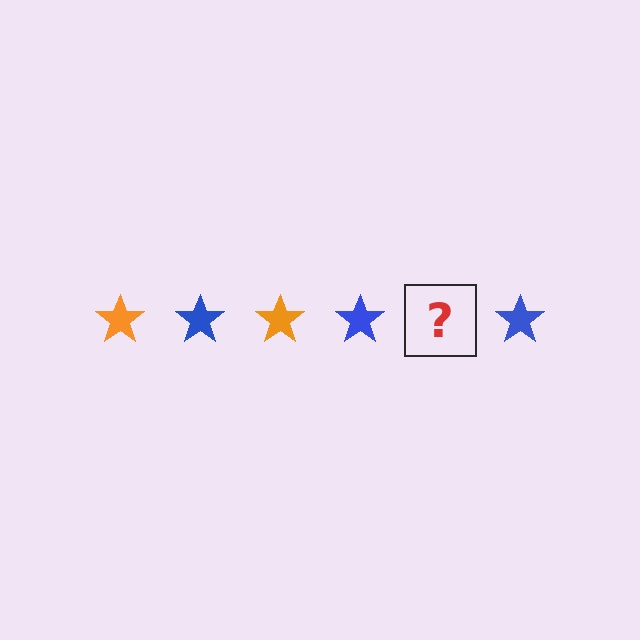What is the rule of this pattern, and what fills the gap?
The rule is that the pattern cycles through orange, blue stars. The gap should be filled with an orange star.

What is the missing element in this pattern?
The missing element is an orange star.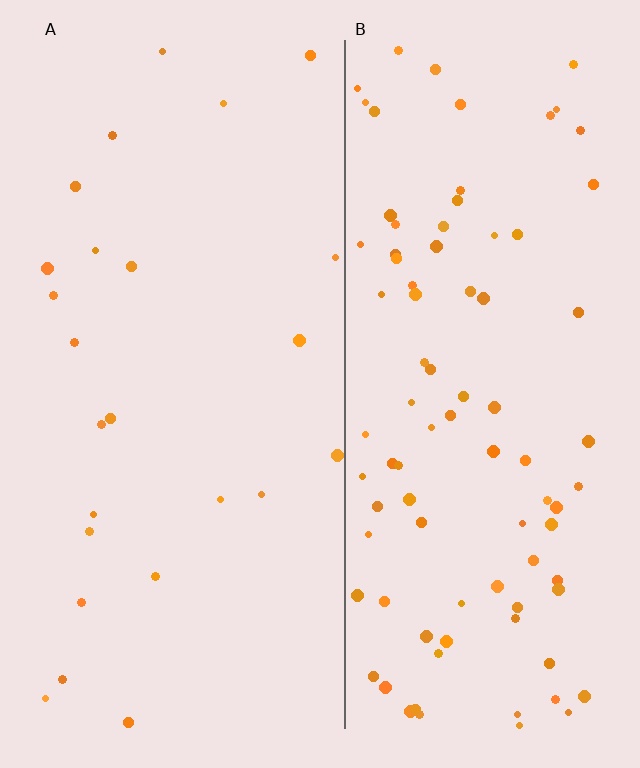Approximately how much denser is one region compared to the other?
Approximately 3.7× — region B over region A.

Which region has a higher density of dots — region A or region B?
B (the right).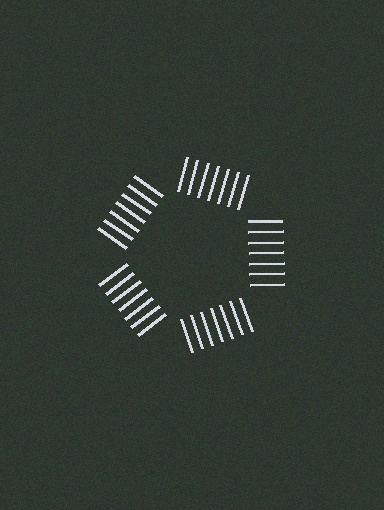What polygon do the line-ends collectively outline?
An illusory pentagon — the line segments terminate on its edges but no continuous stroke is drawn.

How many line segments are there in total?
35 — 7 along each of the 5 edges.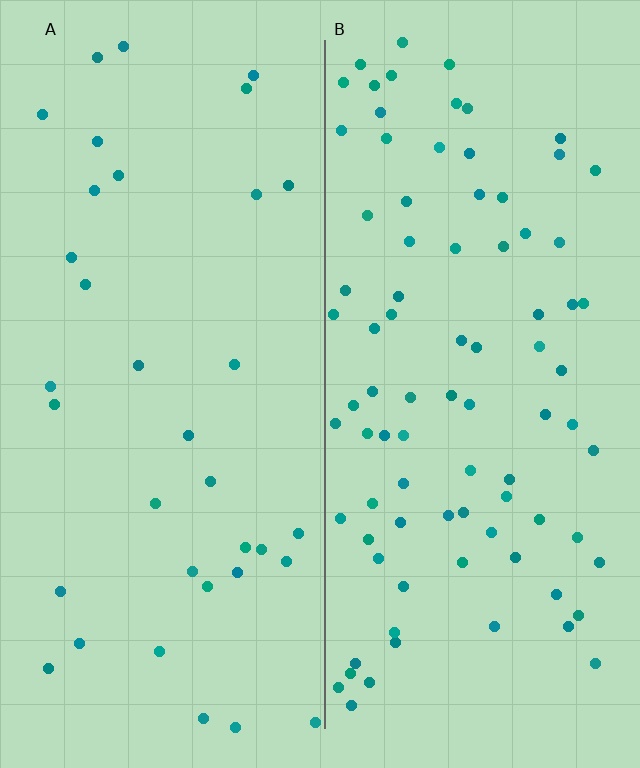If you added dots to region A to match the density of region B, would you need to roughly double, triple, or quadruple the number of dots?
Approximately double.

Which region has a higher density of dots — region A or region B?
B (the right).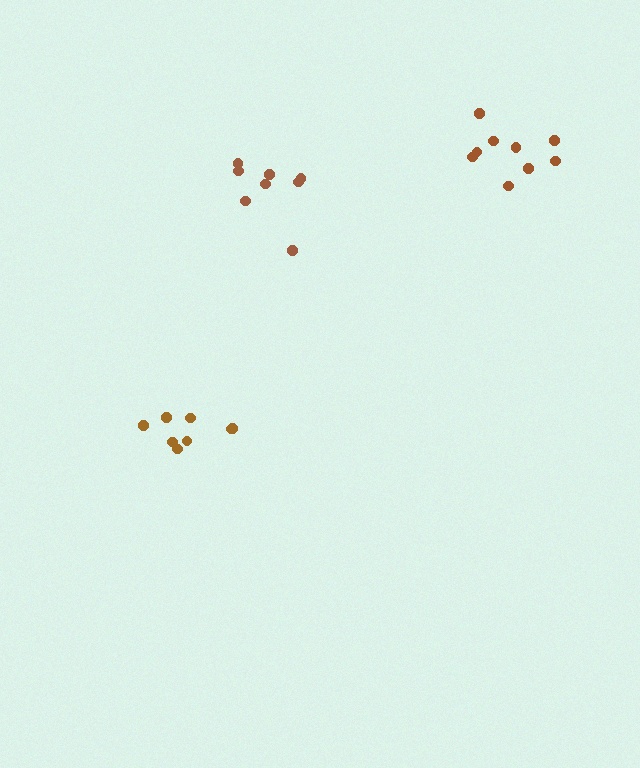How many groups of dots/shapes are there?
There are 3 groups.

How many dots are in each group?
Group 1: 8 dots, Group 2: 9 dots, Group 3: 8 dots (25 total).